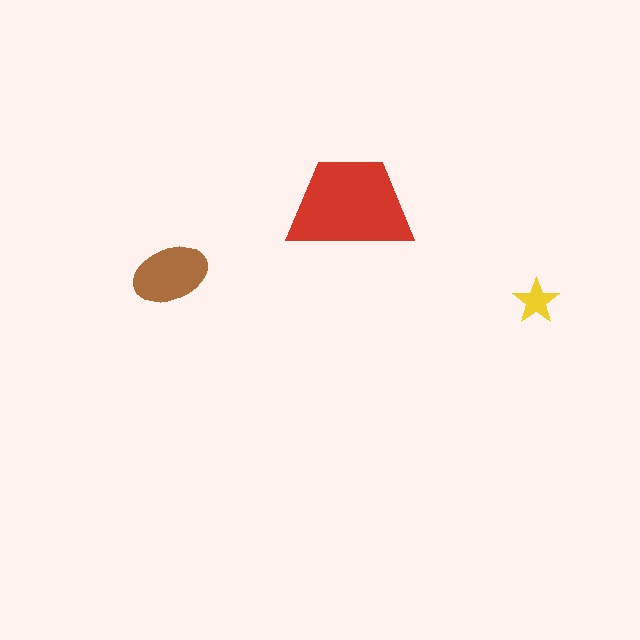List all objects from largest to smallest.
The red trapezoid, the brown ellipse, the yellow star.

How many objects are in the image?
There are 3 objects in the image.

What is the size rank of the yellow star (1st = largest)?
3rd.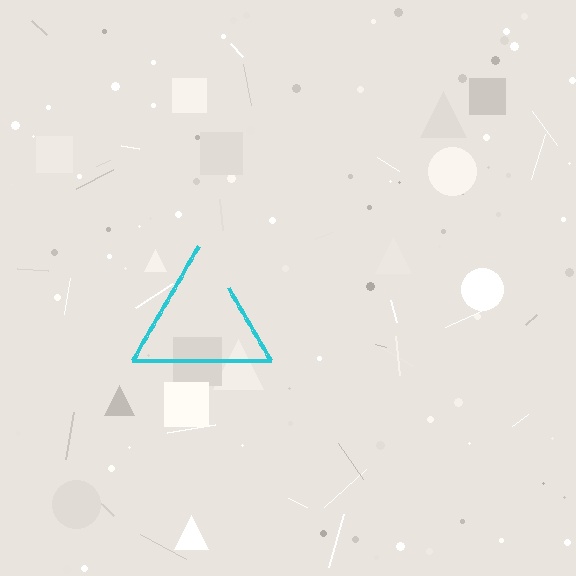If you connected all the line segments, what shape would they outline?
They would outline a triangle.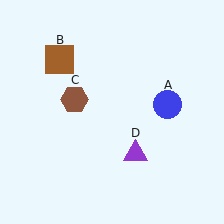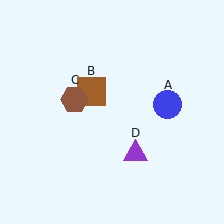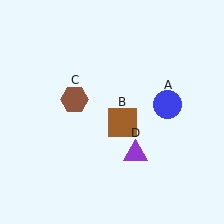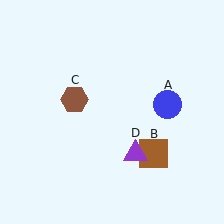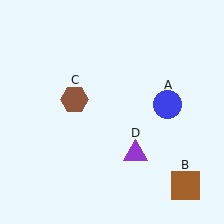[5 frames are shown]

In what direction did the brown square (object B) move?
The brown square (object B) moved down and to the right.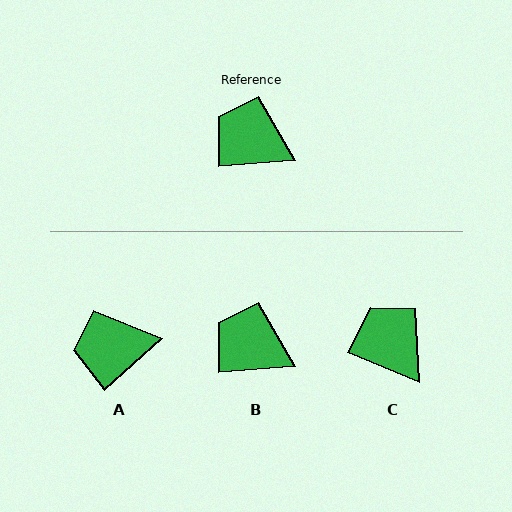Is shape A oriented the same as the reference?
No, it is off by about 38 degrees.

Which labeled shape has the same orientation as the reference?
B.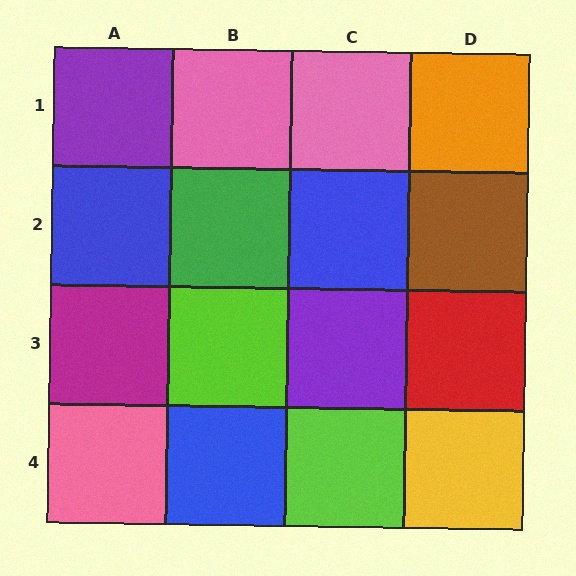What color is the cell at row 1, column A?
Purple.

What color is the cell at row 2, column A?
Blue.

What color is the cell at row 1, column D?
Orange.